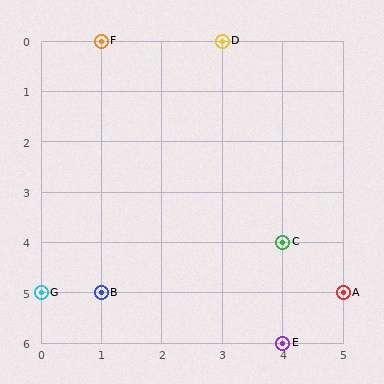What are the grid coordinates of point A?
Point A is at grid coordinates (5, 5).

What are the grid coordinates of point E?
Point E is at grid coordinates (4, 6).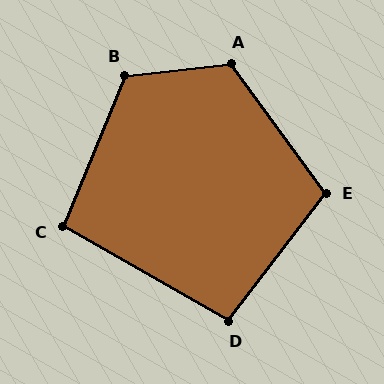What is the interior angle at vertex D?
Approximately 98 degrees (obtuse).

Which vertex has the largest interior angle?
A, at approximately 120 degrees.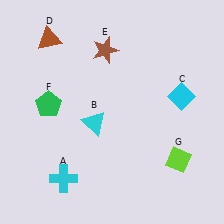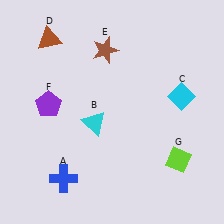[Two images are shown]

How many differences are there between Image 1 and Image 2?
There are 2 differences between the two images.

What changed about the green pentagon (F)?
In Image 1, F is green. In Image 2, it changed to purple.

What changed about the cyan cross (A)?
In Image 1, A is cyan. In Image 2, it changed to blue.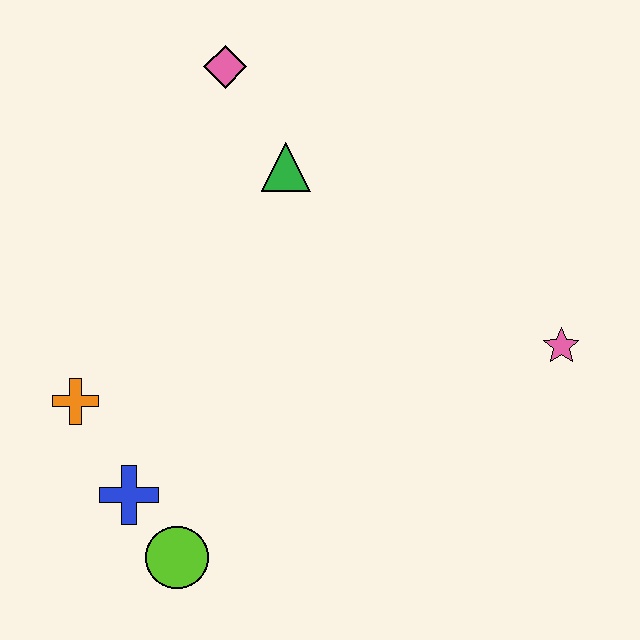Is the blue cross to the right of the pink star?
No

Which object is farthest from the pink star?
The orange cross is farthest from the pink star.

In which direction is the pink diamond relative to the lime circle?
The pink diamond is above the lime circle.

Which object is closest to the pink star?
The green triangle is closest to the pink star.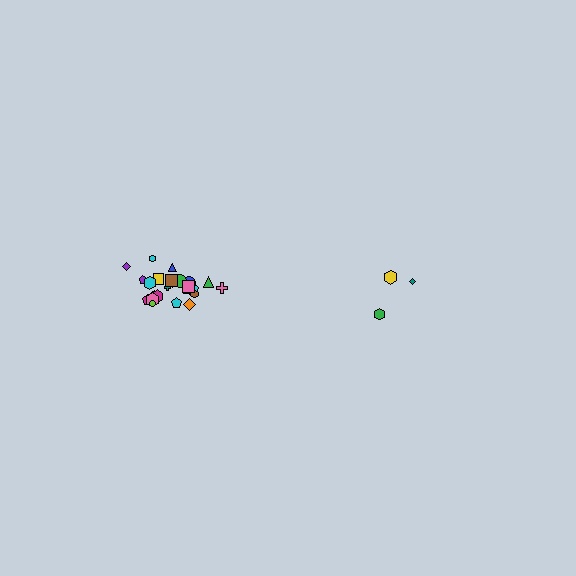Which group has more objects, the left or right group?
The left group.